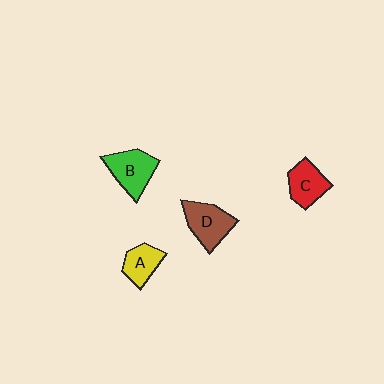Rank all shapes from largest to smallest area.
From largest to smallest: D (brown), B (green), C (red), A (yellow).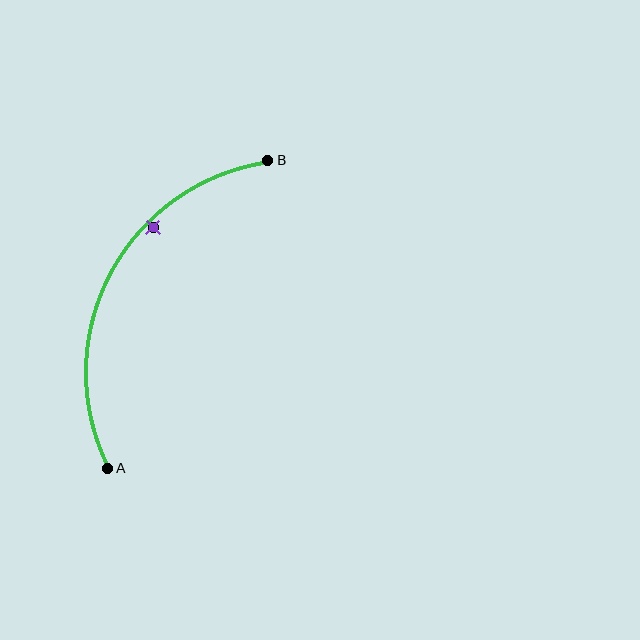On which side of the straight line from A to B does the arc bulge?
The arc bulges to the left of the straight line connecting A and B.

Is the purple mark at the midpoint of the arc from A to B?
No — the purple mark does not lie on the arc at all. It sits slightly inside the curve.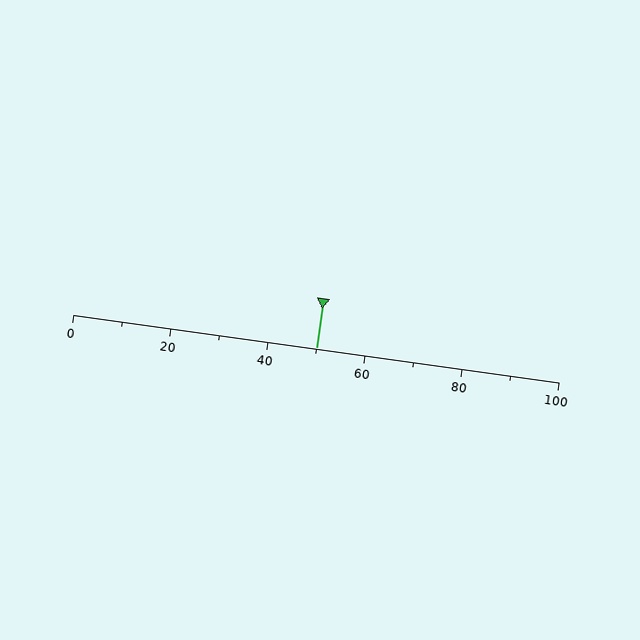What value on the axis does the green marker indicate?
The marker indicates approximately 50.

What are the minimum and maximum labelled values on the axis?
The axis runs from 0 to 100.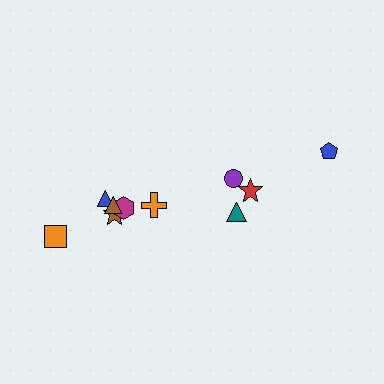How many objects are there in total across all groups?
There are 10 objects.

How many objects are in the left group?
There are 6 objects.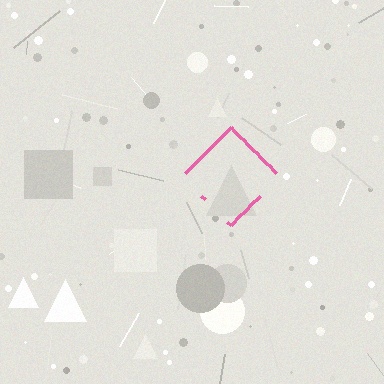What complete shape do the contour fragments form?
The contour fragments form a diamond.